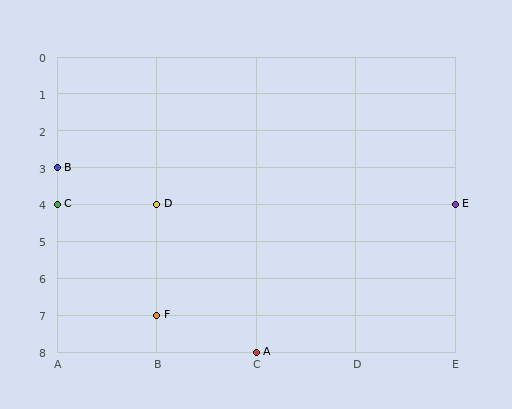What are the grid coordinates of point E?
Point E is at grid coordinates (E, 4).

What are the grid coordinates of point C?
Point C is at grid coordinates (A, 4).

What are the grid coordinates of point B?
Point B is at grid coordinates (A, 3).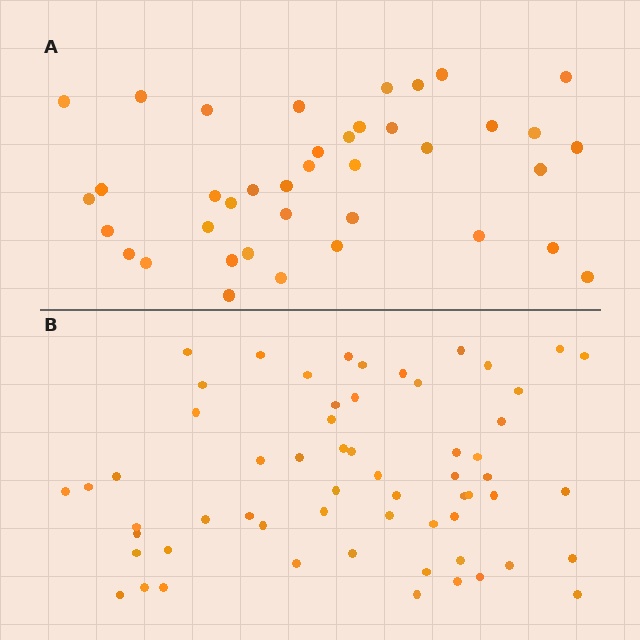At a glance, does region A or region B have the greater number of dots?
Region B (the bottom region) has more dots.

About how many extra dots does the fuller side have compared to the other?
Region B has approximately 20 more dots than region A.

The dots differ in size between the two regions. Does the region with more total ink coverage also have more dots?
No. Region A has more total ink coverage because its dots are larger, but region B actually contains more individual dots. Total area can be misleading — the number of items is what matters here.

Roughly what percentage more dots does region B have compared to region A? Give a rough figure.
About 55% more.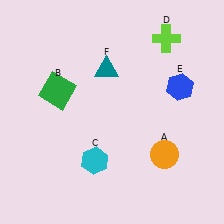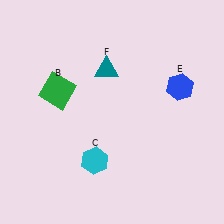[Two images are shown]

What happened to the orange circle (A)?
The orange circle (A) was removed in Image 2. It was in the bottom-right area of Image 1.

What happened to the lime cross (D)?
The lime cross (D) was removed in Image 2. It was in the top-right area of Image 1.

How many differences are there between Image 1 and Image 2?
There are 2 differences between the two images.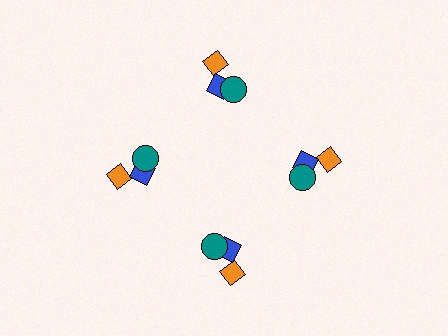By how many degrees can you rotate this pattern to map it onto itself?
The pattern maps onto itself every 90 degrees of rotation.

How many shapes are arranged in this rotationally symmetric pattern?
There are 12 shapes, arranged in 4 groups of 3.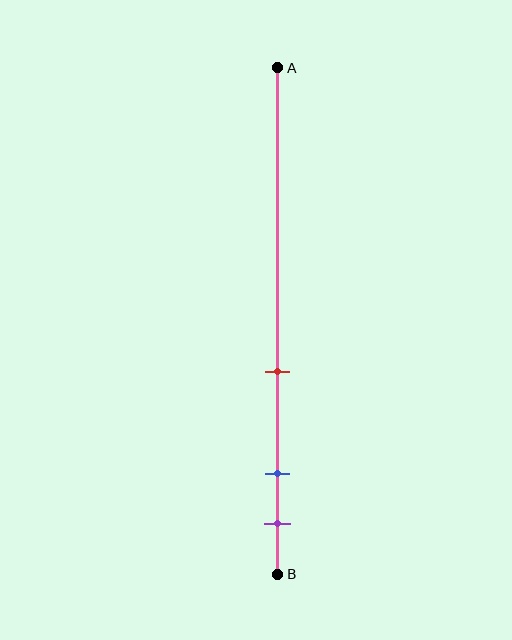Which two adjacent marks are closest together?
The blue and purple marks are the closest adjacent pair.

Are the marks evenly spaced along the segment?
No, the marks are not evenly spaced.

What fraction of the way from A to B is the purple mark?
The purple mark is approximately 90% (0.9) of the way from A to B.